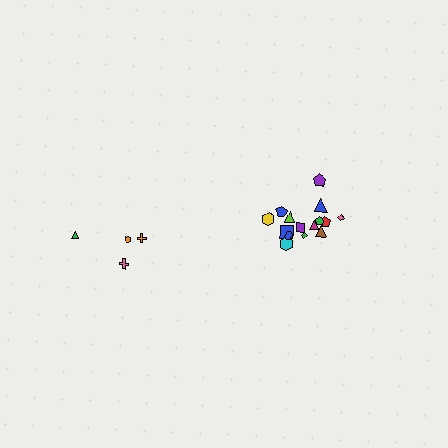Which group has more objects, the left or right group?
The right group.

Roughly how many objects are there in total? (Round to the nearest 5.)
Roughly 20 objects in total.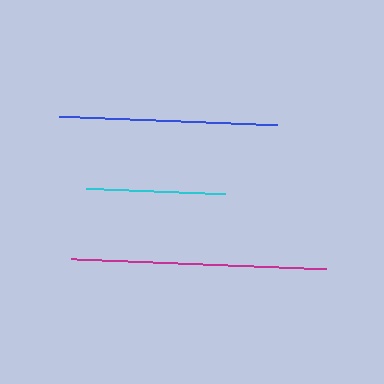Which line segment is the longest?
The magenta line is the longest at approximately 256 pixels.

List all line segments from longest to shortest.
From longest to shortest: magenta, blue, cyan.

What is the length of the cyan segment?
The cyan segment is approximately 139 pixels long.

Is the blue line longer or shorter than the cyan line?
The blue line is longer than the cyan line.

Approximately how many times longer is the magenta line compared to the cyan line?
The magenta line is approximately 1.8 times the length of the cyan line.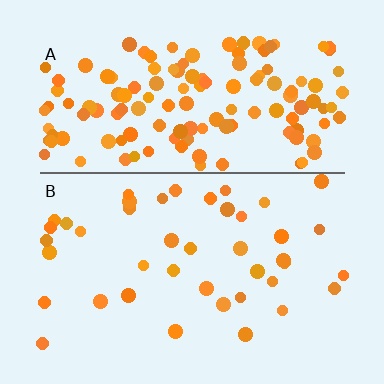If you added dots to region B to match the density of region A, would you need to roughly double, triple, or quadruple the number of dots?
Approximately triple.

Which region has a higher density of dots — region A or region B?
A (the top).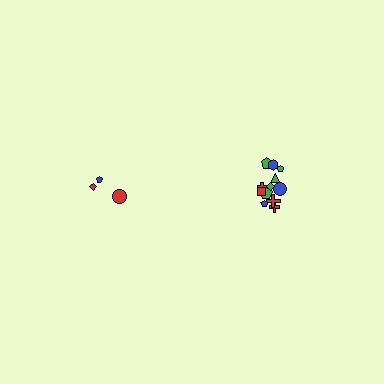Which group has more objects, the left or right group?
The right group.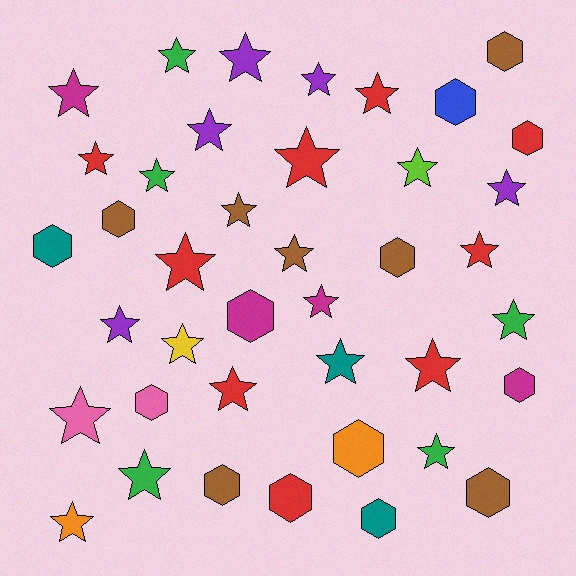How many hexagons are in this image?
There are 14 hexagons.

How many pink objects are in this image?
There are 2 pink objects.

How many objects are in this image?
There are 40 objects.